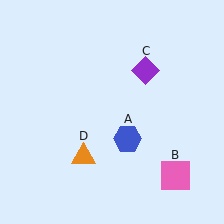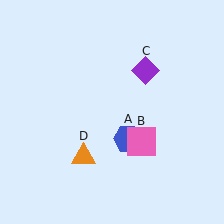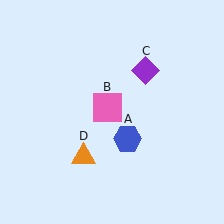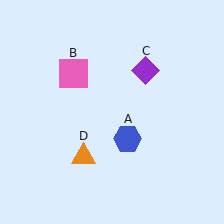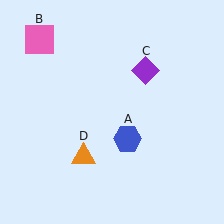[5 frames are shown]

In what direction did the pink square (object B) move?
The pink square (object B) moved up and to the left.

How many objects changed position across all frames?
1 object changed position: pink square (object B).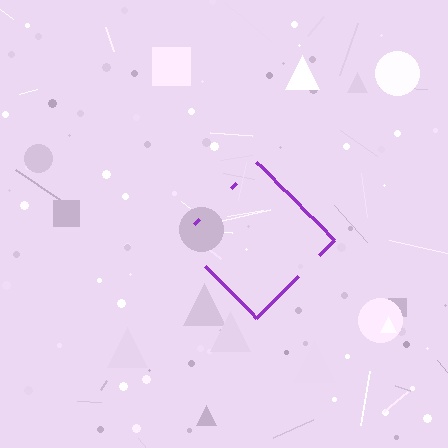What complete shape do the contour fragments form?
The contour fragments form a diamond.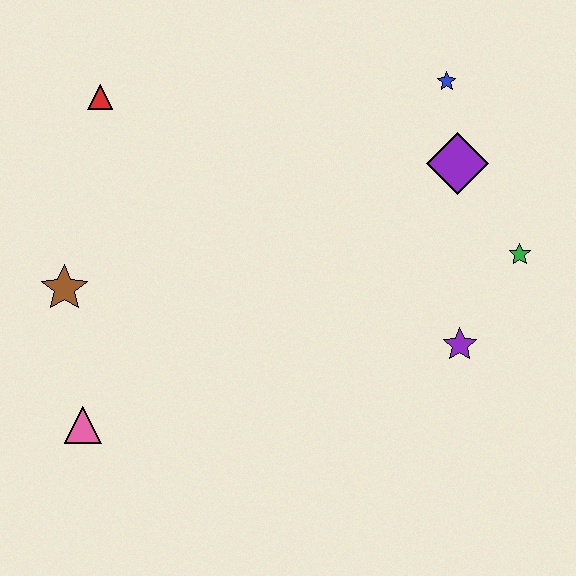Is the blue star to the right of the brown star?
Yes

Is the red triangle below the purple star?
No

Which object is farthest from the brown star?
The green star is farthest from the brown star.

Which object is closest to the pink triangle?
The brown star is closest to the pink triangle.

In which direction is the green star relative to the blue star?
The green star is below the blue star.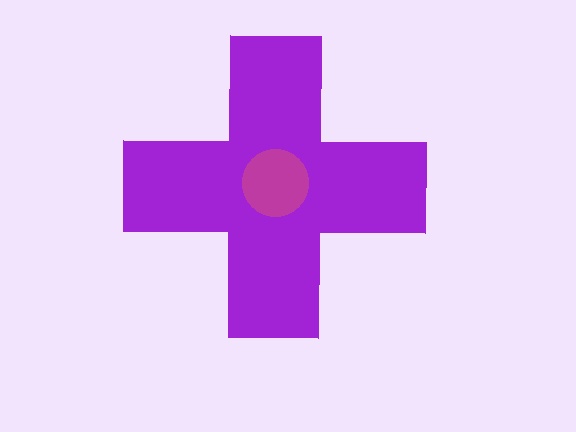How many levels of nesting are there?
2.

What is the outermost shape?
The purple cross.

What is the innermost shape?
The magenta circle.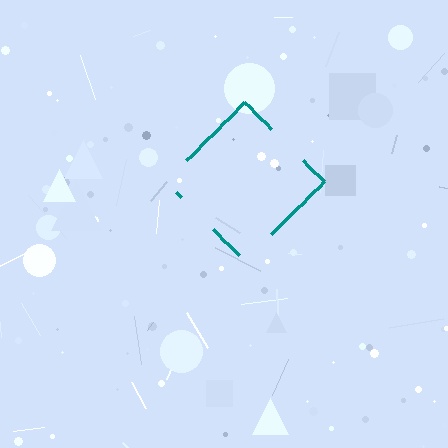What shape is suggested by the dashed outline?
The dashed outline suggests a diamond.